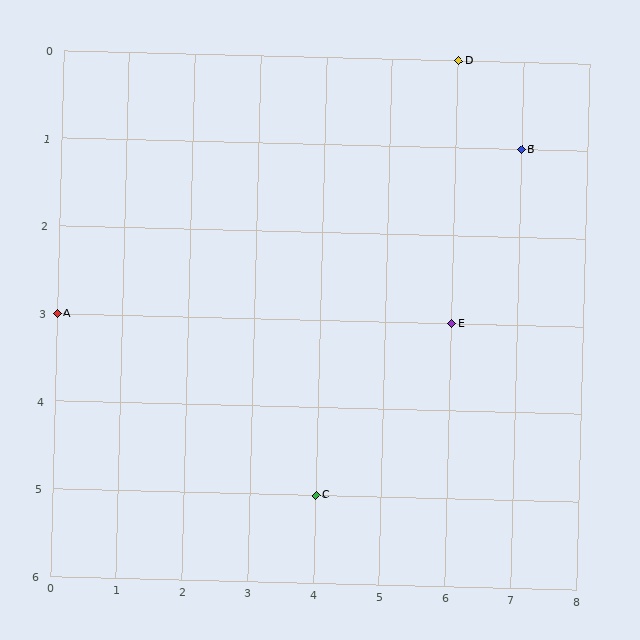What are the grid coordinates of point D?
Point D is at grid coordinates (6, 0).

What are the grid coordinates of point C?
Point C is at grid coordinates (4, 5).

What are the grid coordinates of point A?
Point A is at grid coordinates (0, 3).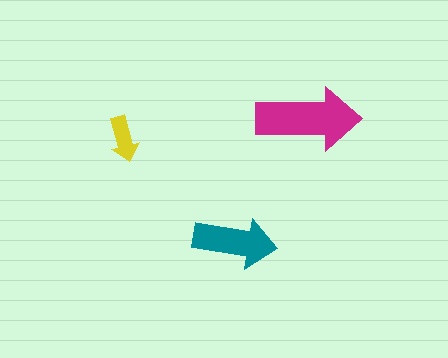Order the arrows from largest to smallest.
the magenta one, the teal one, the yellow one.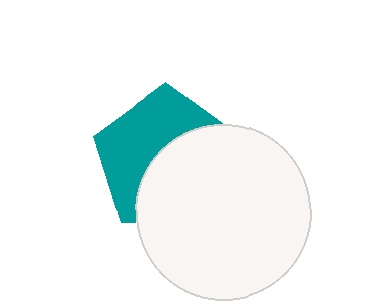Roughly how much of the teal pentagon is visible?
About half of it is visible (roughly 49%).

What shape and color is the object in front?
The object in front is a white circle.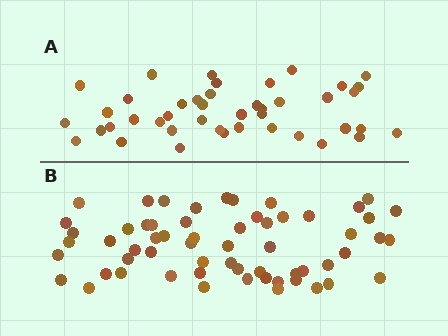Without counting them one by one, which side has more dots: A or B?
Region B (the bottom region) has more dots.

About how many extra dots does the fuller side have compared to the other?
Region B has approximately 15 more dots than region A.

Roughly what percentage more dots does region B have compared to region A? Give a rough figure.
About 40% more.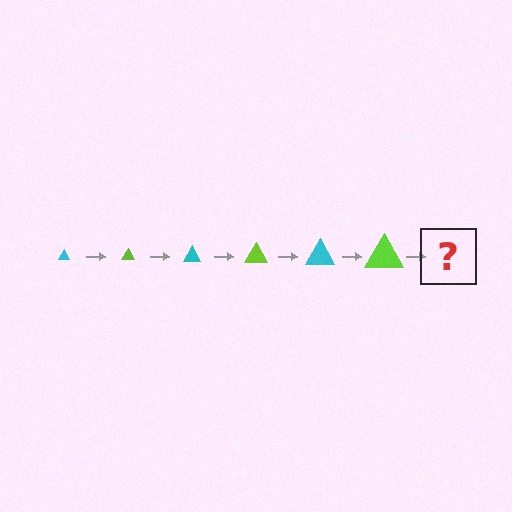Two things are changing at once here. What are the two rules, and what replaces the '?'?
The two rules are that the triangle grows larger each step and the color cycles through cyan and lime. The '?' should be a cyan triangle, larger than the previous one.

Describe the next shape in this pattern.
It should be a cyan triangle, larger than the previous one.